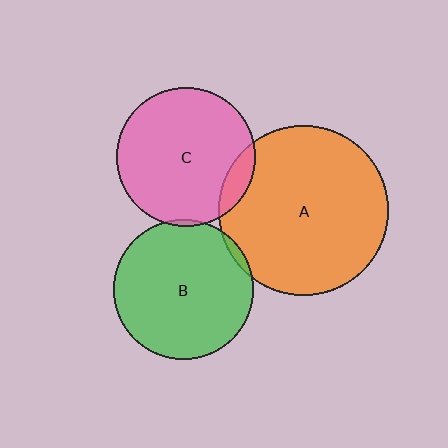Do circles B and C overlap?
Yes.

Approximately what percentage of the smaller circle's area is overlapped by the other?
Approximately 5%.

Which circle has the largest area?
Circle A (orange).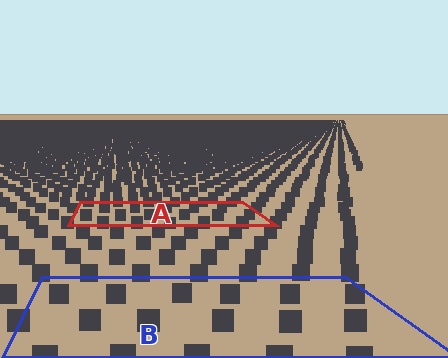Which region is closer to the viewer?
Region B is closer. The texture elements there are larger and more spread out.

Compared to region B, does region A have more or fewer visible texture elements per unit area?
Region A has more texture elements per unit area — they are packed more densely because it is farther away.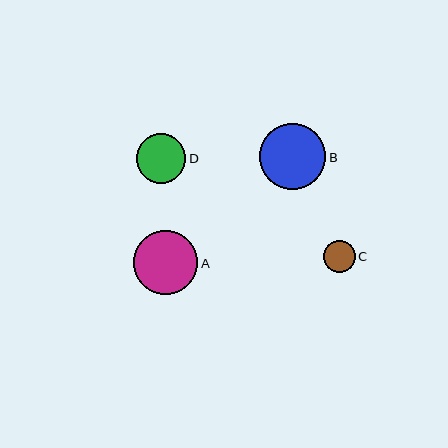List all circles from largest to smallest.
From largest to smallest: B, A, D, C.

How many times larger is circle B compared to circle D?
Circle B is approximately 1.4 times the size of circle D.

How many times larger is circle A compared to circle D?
Circle A is approximately 1.3 times the size of circle D.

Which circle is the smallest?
Circle C is the smallest with a size of approximately 32 pixels.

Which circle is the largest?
Circle B is the largest with a size of approximately 66 pixels.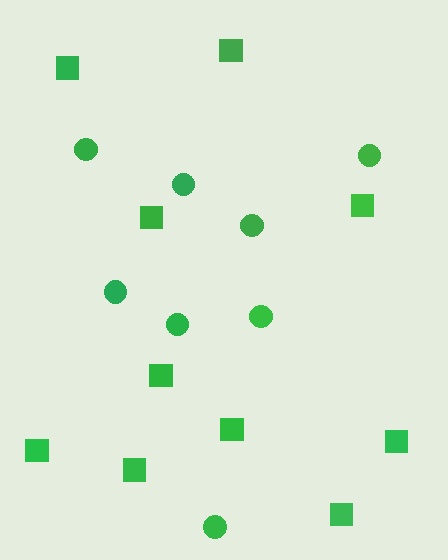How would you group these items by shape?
There are 2 groups: one group of circles (8) and one group of squares (10).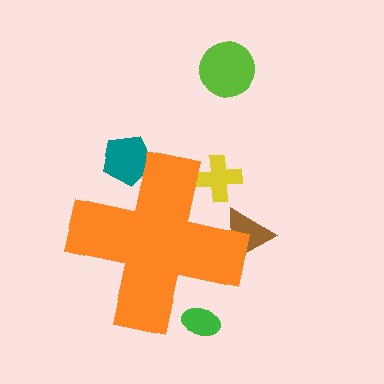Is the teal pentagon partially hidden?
Yes, the teal pentagon is partially hidden behind the orange cross.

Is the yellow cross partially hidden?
Yes, the yellow cross is partially hidden behind the orange cross.